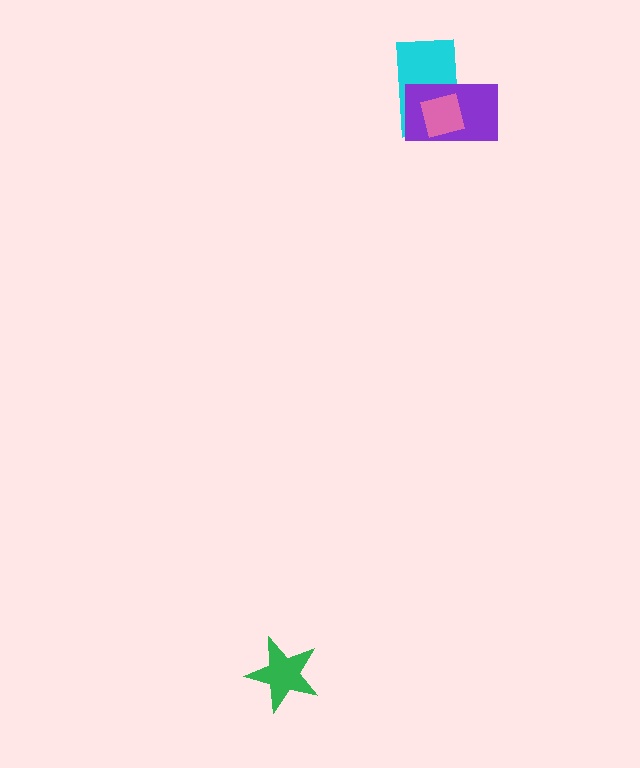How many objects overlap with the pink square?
2 objects overlap with the pink square.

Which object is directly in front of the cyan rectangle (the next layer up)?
The purple rectangle is directly in front of the cyan rectangle.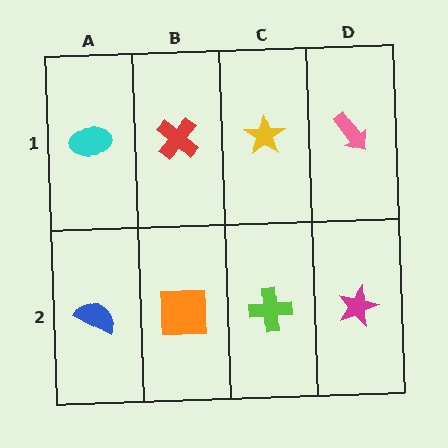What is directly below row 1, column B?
An orange square.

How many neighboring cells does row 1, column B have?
3.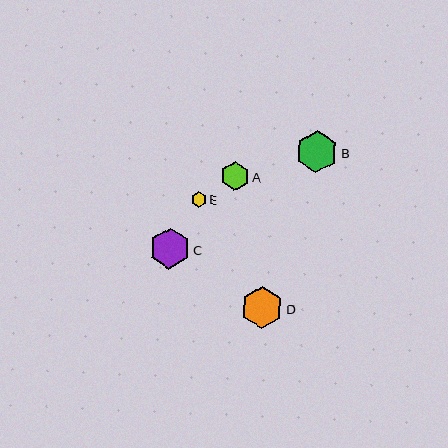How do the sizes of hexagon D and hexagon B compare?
Hexagon D and hexagon B are approximately the same size.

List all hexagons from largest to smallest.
From largest to smallest: D, B, C, A, E.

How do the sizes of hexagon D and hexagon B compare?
Hexagon D and hexagon B are approximately the same size.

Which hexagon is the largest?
Hexagon D is the largest with a size of approximately 42 pixels.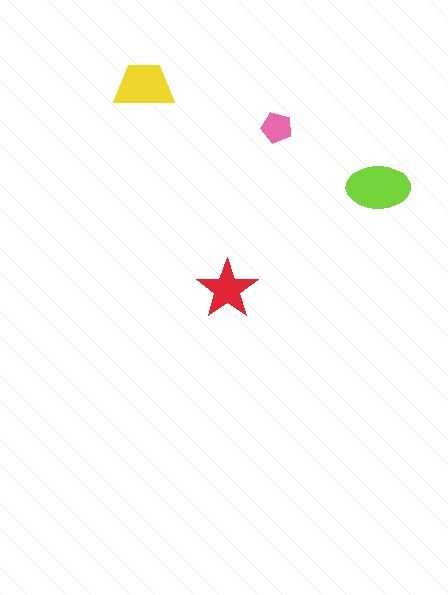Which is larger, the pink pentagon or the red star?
The red star.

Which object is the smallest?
The pink pentagon.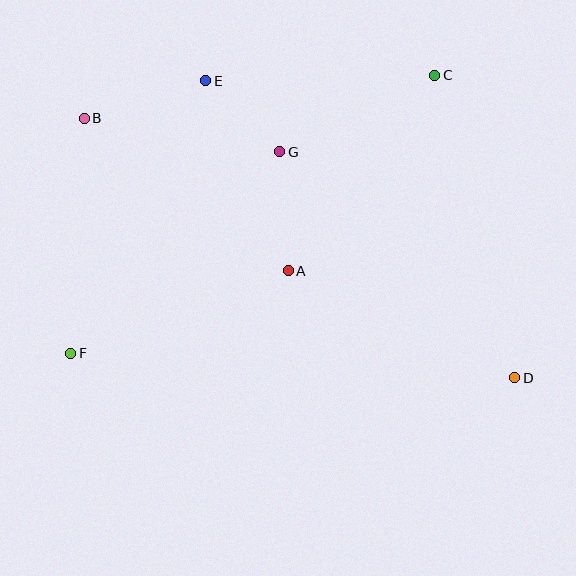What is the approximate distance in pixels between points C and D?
The distance between C and D is approximately 312 pixels.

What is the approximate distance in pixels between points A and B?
The distance between A and B is approximately 254 pixels.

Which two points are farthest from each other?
Points B and D are farthest from each other.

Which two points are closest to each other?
Points E and G are closest to each other.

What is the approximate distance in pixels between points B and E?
The distance between B and E is approximately 127 pixels.